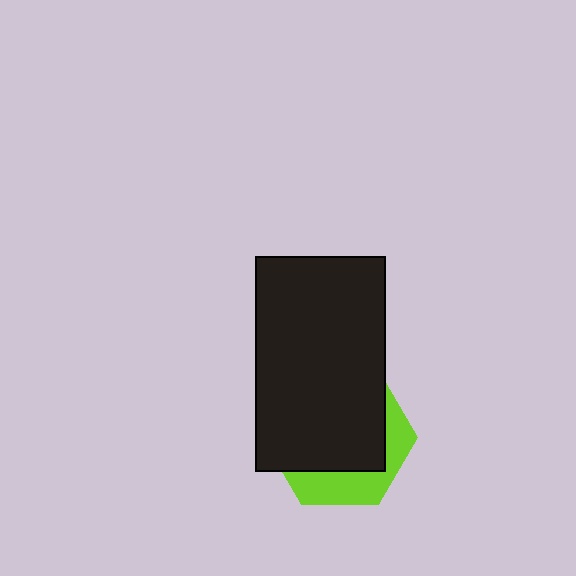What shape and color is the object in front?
The object in front is a black rectangle.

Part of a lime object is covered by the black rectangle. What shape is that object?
It is a hexagon.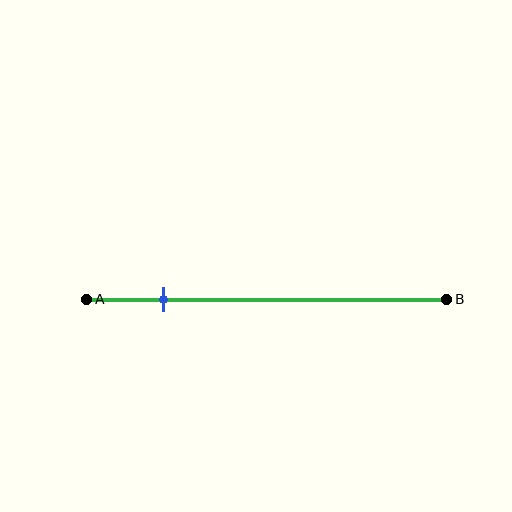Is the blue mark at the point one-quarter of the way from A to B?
No, the mark is at about 20% from A, not at the 25% one-quarter point.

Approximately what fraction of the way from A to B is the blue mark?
The blue mark is approximately 20% of the way from A to B.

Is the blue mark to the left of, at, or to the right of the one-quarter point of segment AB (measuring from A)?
The blue mark is to the left of the one-quarter point of segment AB.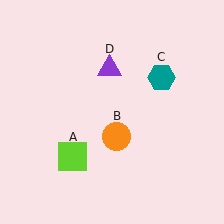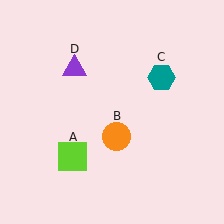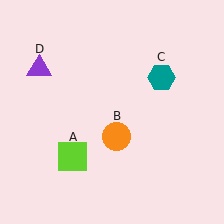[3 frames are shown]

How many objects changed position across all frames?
1 object changed position: purple triangle (object D).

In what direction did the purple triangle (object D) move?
The purple triangle (object D) moved left.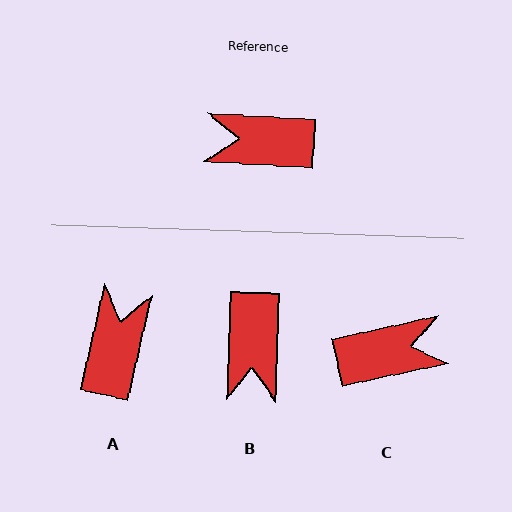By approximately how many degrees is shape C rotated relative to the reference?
Approximately 164 degrees clockwise.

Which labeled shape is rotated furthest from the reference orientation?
C, about 164 degrees away.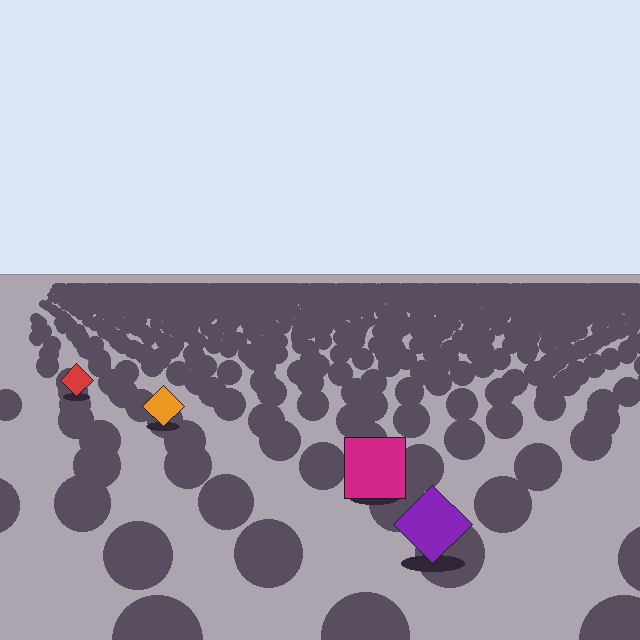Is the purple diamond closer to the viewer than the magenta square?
Yes. The purple diamond is closer — you can tell from the texture gradient: the ground texture is coarser near it.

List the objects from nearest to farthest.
From nearest to farthest: the purple diamond, the magenta square, the orange diamond, the red diamond.